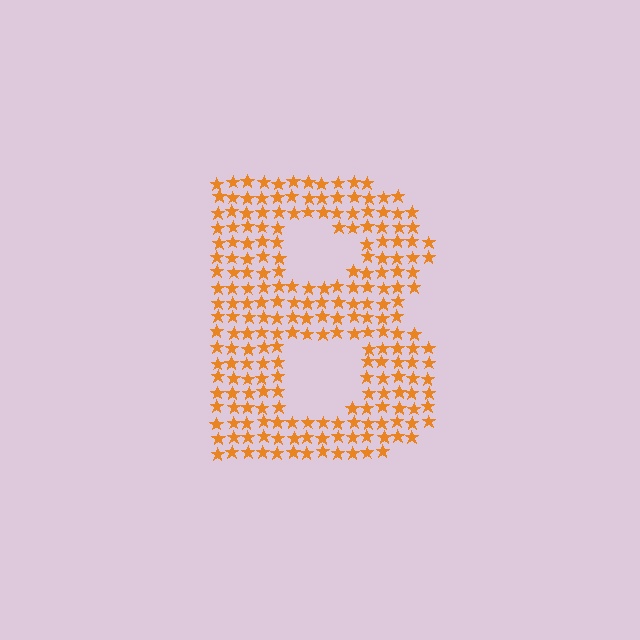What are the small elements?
The small elements are stars.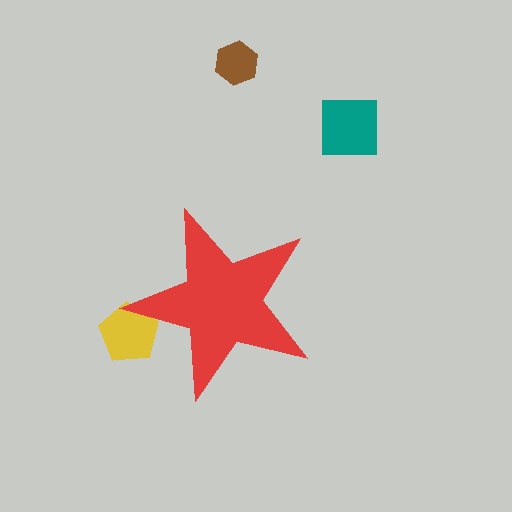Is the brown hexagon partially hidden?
No, the brown hexagon is fully visible.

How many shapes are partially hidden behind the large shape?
1 shape is partially hidden.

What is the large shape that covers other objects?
A red star.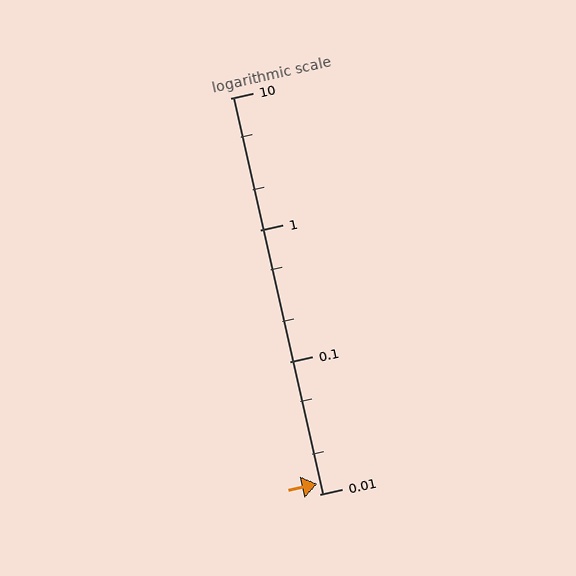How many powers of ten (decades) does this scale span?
The scale spans 3 decades, from 0.01 to 10.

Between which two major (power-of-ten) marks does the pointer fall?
The pointer is between 0.01 and 0.1.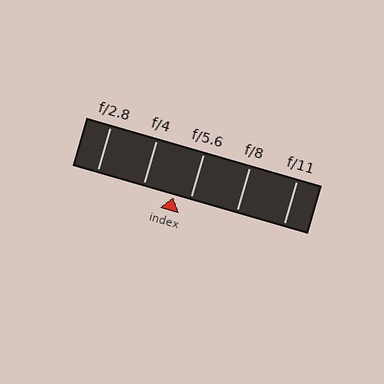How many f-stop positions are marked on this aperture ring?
There are 5 f-stop positions marked.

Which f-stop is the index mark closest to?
The index mark is closest to f/5.6.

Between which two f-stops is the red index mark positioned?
The index mark is between f/4 and f/5.6.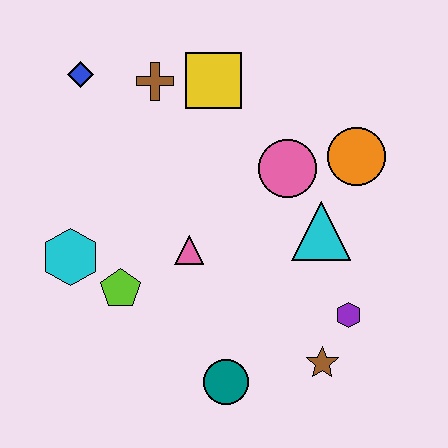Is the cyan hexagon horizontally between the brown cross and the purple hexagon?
No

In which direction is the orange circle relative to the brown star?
The orange circle is above the brown star.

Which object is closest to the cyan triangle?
The pink circle is closest to the cyan triangle.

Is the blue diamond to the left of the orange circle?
Yes